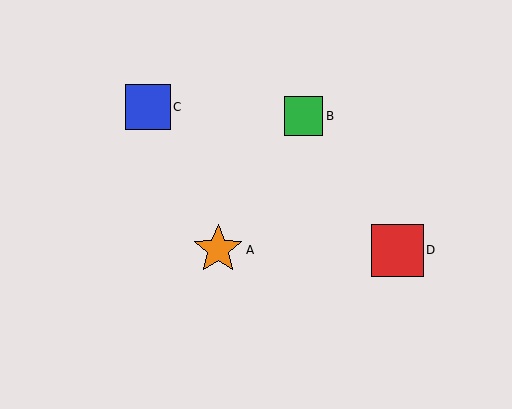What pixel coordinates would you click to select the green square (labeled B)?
Click at (304, 116) to select the green square B.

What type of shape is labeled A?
Shape A is an orange star.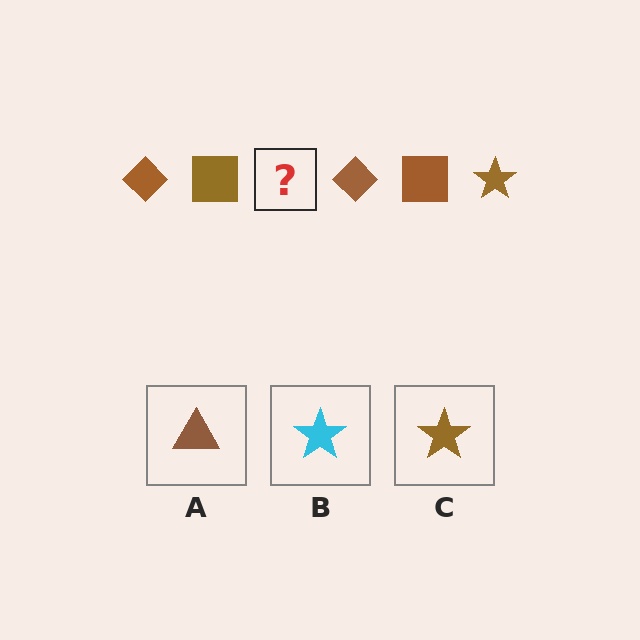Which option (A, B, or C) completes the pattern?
C.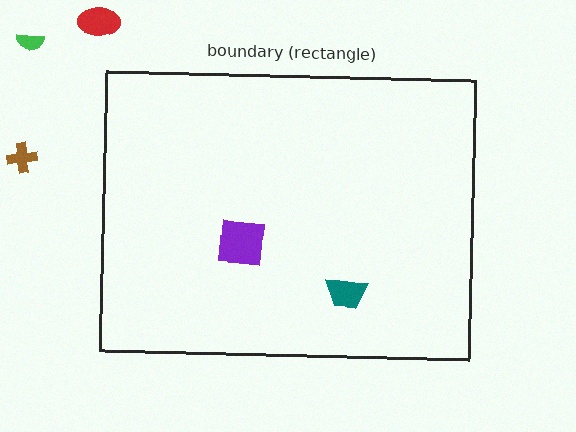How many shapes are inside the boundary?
2 inside, 3 outside.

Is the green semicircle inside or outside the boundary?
Outside.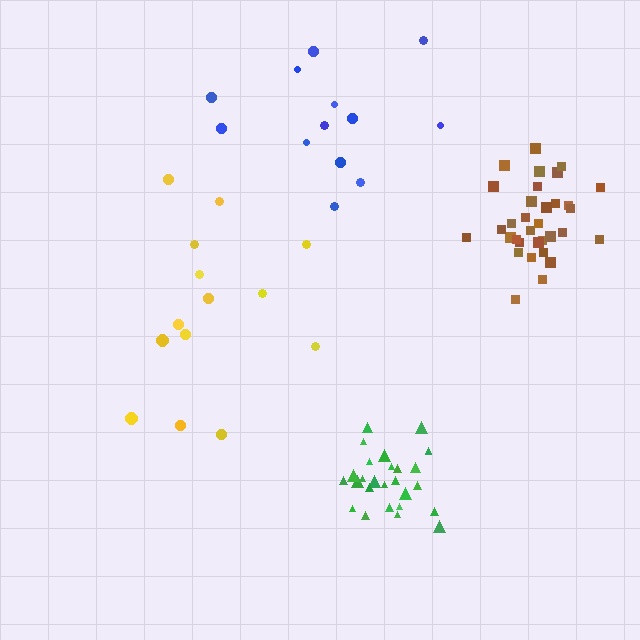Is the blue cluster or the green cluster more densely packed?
Green.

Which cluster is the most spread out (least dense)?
Yellow.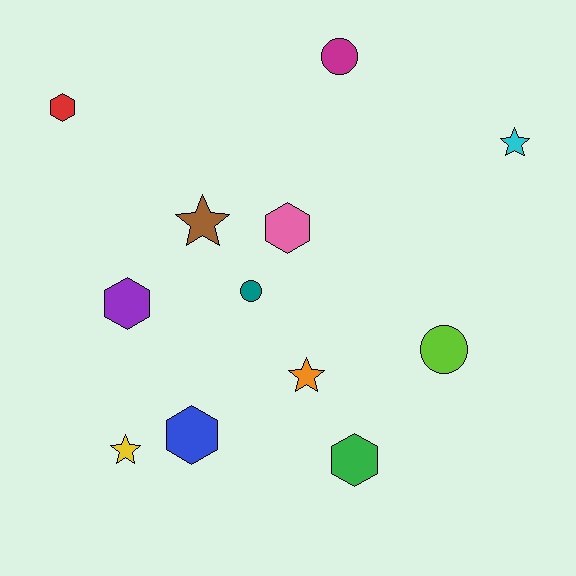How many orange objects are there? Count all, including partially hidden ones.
There is 1 orange object.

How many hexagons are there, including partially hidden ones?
There are 5 hexagons.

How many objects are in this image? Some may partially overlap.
There are 12 objects.